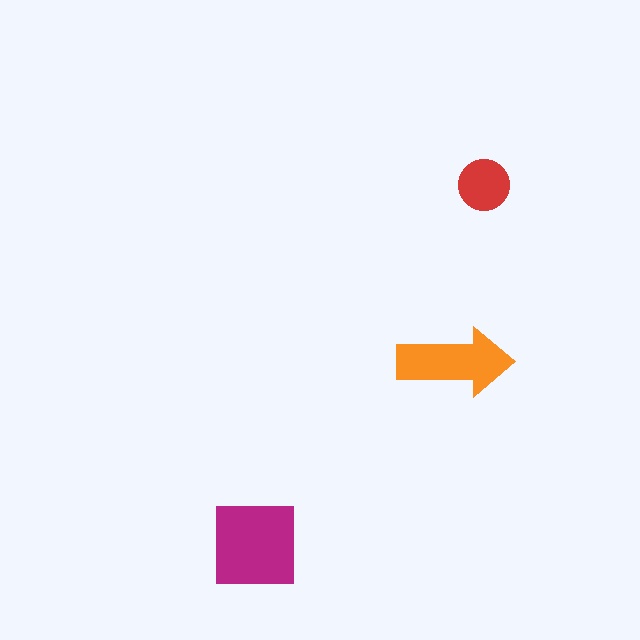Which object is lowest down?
The magenta square is bottommost.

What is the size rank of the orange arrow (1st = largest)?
2nd.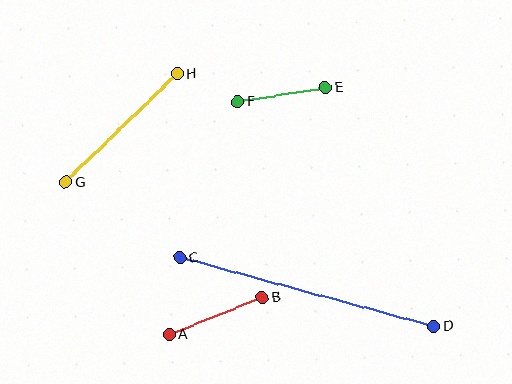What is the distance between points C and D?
The distance is approximately 263 pixels.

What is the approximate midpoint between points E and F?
The midpoint is at approximately (282, 95) pixels.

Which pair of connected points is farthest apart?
Points C and D are farthest apart.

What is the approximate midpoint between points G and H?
The midpoint is at approximately (121, 128) pixels.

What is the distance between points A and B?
The distance is approximately 100 pixels.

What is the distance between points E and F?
The distance is approximately 89 pixels.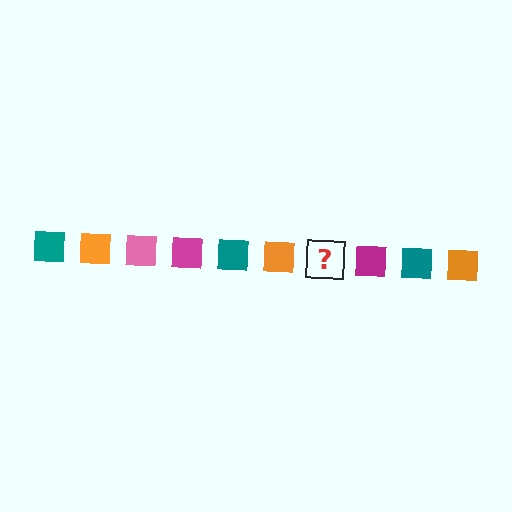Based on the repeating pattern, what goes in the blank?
The blank should be a pink square.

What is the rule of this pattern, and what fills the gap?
The rule is that the pattern cycles through teal, orange, pink, magenta squares. The gap should be filled with a pink square.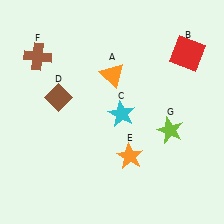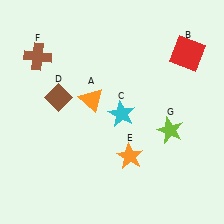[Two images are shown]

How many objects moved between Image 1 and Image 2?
1 object moved between the two images.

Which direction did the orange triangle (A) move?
The orange triangle (A) moved down.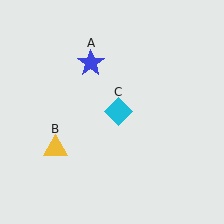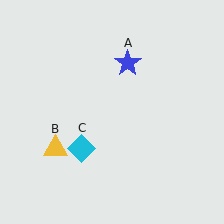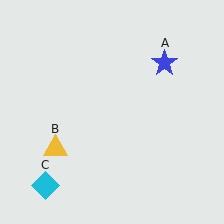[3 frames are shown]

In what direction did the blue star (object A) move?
The blue star (object A) moved right.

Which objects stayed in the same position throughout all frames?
Yellow triangle (object B) remained stationary.